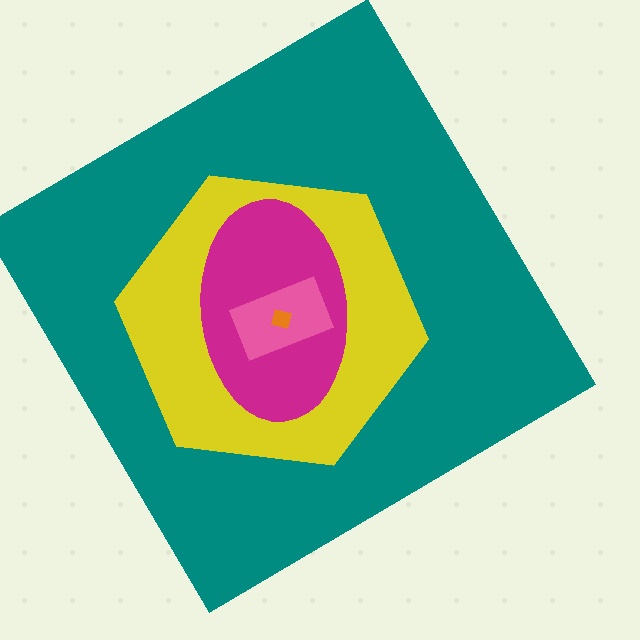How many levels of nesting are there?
5.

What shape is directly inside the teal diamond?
The yellow hexagon.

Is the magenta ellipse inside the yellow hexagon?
Yes.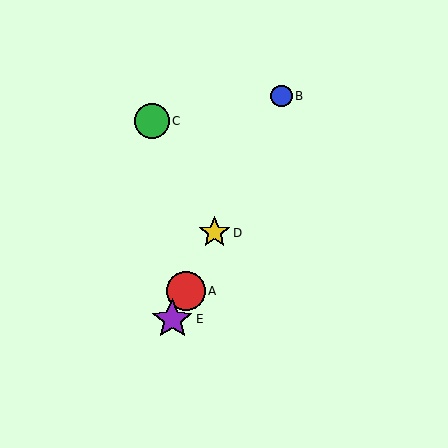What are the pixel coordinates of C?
Object C is at (152, 121).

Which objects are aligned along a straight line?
Objects A, B, D, E are aligned along a straight line.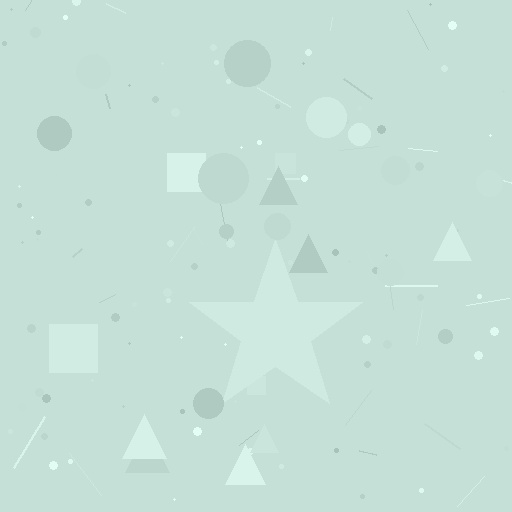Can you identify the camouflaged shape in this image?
The camouflaged shape is a star.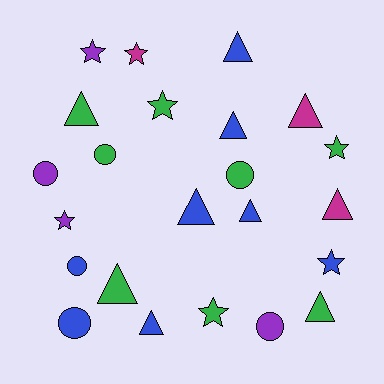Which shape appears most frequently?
Triangle, with 10 objects.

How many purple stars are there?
There are 2 purple stars.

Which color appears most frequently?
Green, with 8 objects.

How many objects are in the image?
There are 23 objects.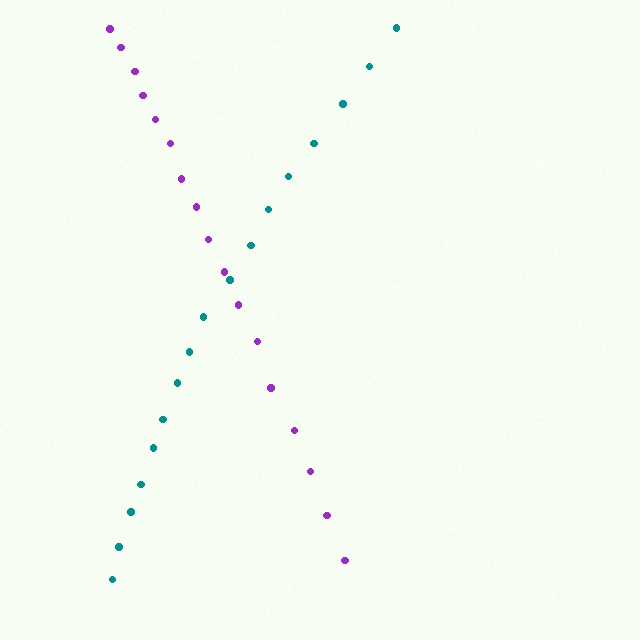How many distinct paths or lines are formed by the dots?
There are 2 distinct paths.